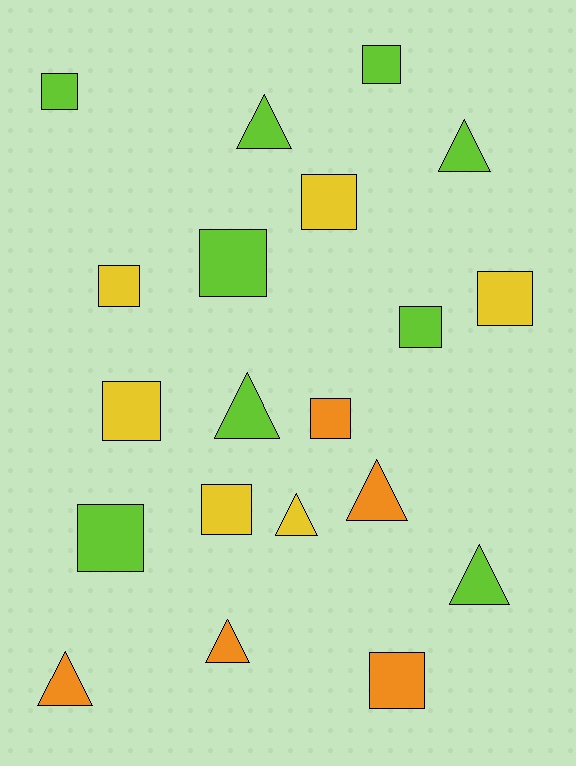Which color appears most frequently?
Lime, with 9 objects.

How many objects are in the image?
There are 20 objects.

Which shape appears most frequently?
Square, with 12 objects.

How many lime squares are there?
There are 5 lime squares.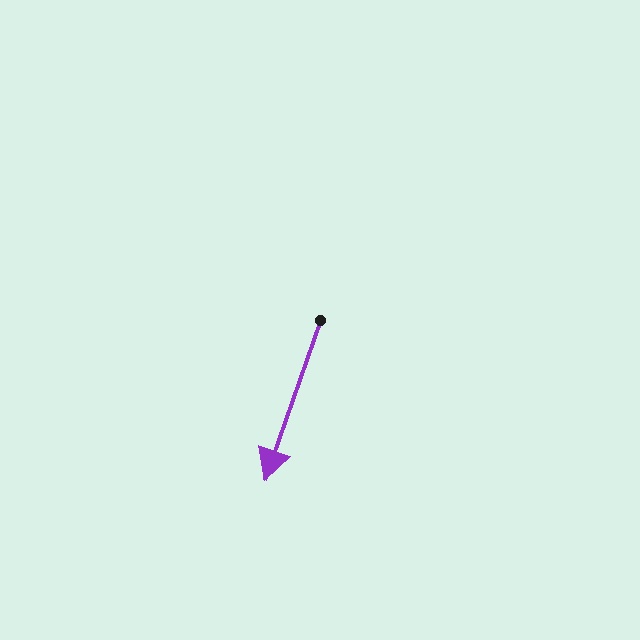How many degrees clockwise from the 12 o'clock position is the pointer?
Approximately 199 degrees.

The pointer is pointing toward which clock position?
Roughly 7 o'clock.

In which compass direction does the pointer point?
South.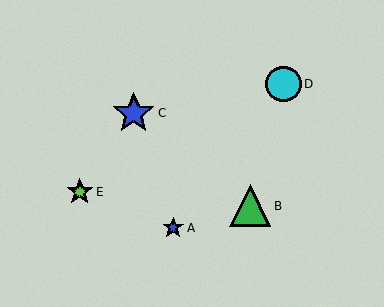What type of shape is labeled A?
Shape A is a blue star.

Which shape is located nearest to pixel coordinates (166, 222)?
The blue star (labeled A) at (173, 228) is nearest to that location.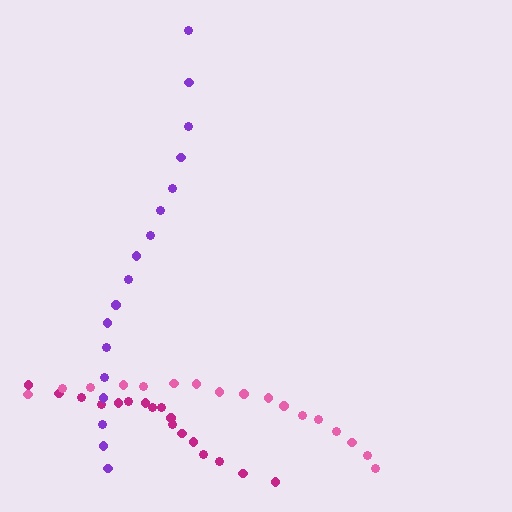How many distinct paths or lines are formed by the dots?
There are 3 distinct paths.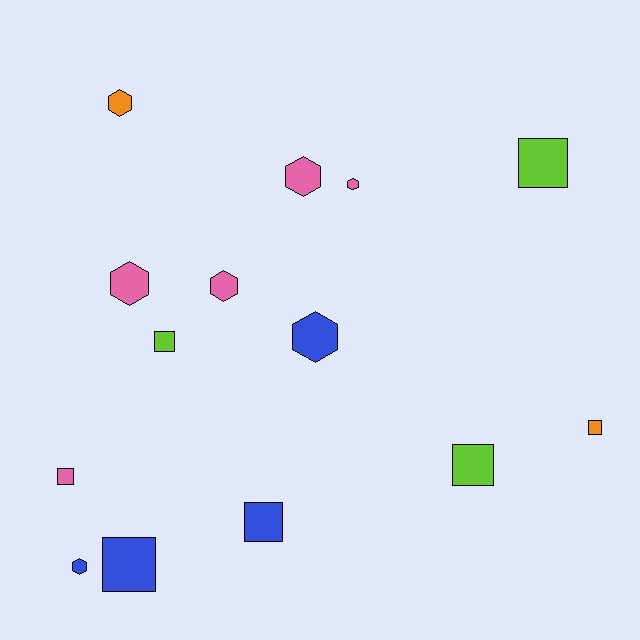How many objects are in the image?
There are 14 objects.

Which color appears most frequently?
Pink, with 5 objects.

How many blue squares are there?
There are 2 blue squares.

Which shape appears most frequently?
Hexagon, with 7 objects.